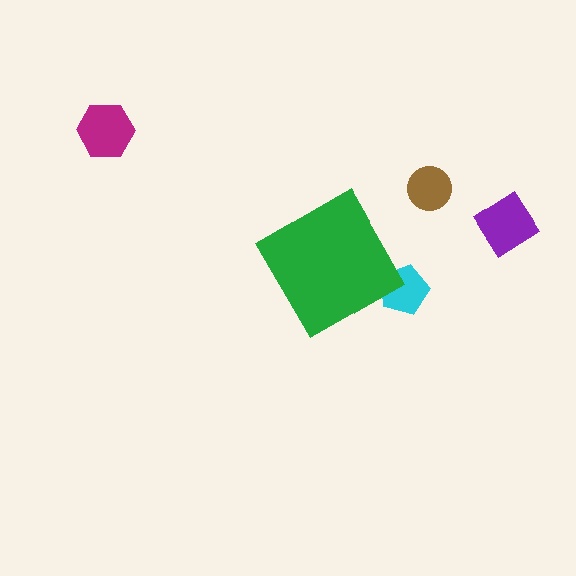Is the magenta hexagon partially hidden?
No, the magenta hexagon is fully visible.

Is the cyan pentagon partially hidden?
Yes, the cyan pentagon is partially hidden behind the green diamond.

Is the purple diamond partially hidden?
No, the purple diamond is fully visible.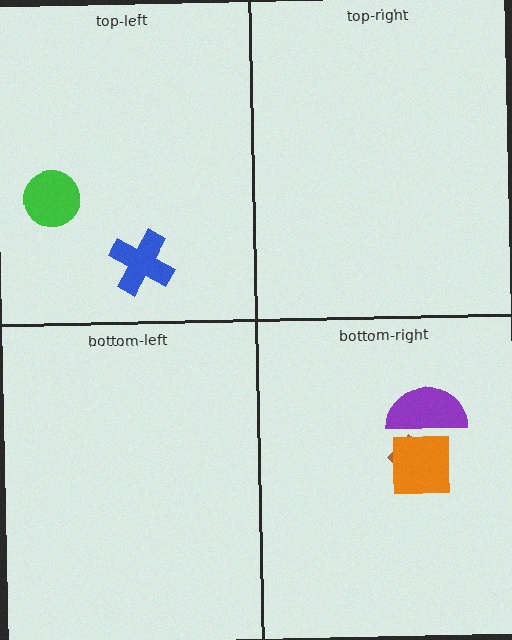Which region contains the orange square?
The bottom-right region.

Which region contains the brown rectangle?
The bottom-right region.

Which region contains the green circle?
The top-left region.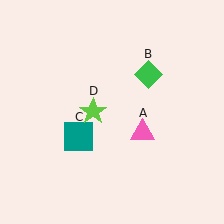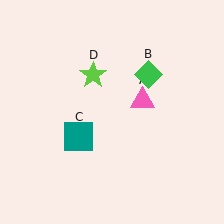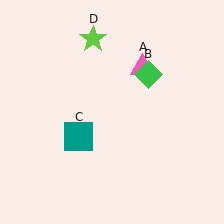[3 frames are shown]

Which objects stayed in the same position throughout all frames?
Green diamond (object B) and teal square (object C) remained stationary.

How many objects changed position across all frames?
2 objects changed position: pink triangle (object A), lime star (object D).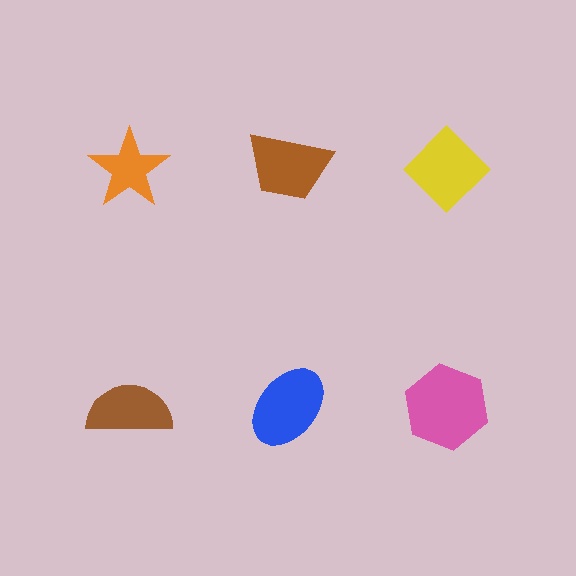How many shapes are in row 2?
3 shapes.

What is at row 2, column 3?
A pink hexagon.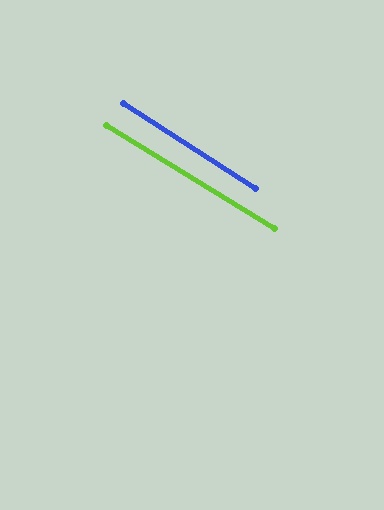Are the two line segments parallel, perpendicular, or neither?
Parallel — their directions differ by only 1.2°.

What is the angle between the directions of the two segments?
Approximately 1 degree.